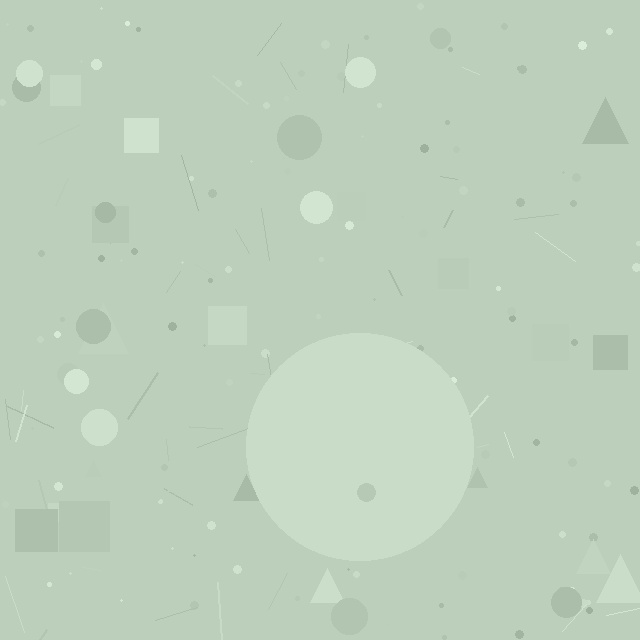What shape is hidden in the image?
A circle is hidden in the image.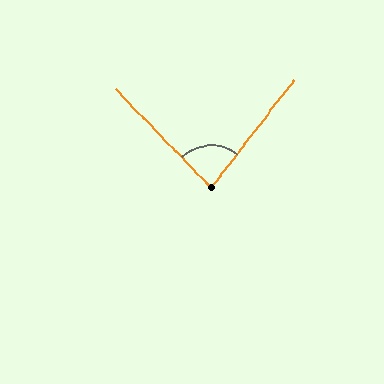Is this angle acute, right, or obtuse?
It is acute.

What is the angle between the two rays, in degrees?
Approximately 81 degrees.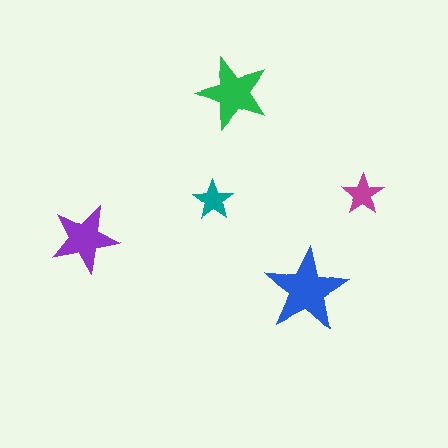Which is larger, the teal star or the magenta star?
The magenta one.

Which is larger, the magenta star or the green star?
The green one.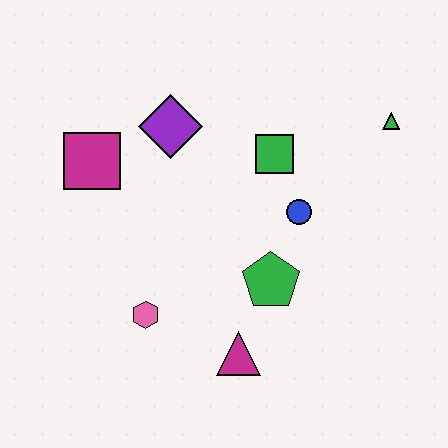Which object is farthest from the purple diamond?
The magenta triangle is farthest from the purple diamond.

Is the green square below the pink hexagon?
No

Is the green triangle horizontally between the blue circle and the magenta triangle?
No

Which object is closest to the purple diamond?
The magenta square is closest to the purple diamond.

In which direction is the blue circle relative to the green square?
The blue circle is below the green square.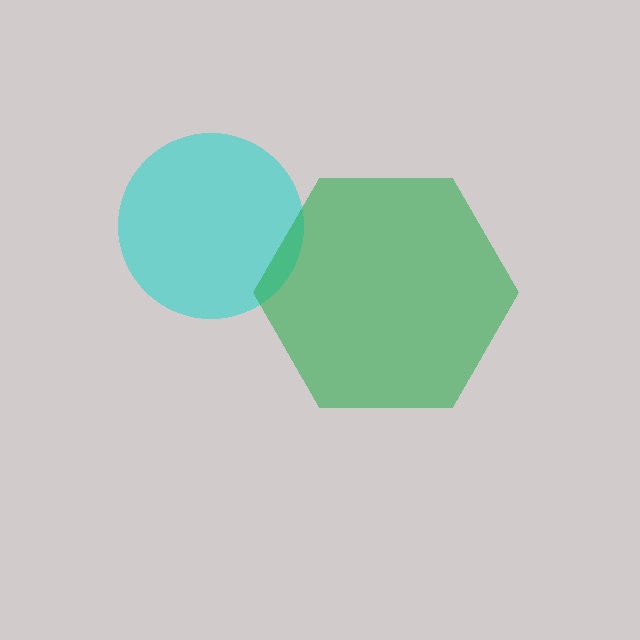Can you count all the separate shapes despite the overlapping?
Yes, there are 2 separate shapes.